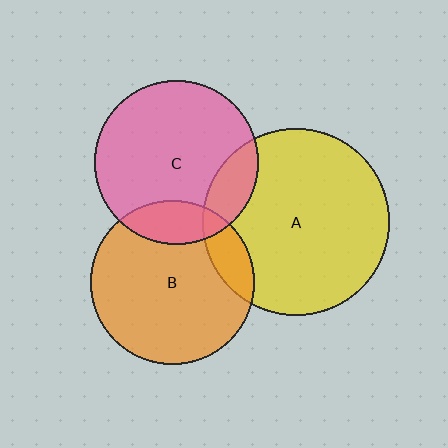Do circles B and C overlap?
Yes.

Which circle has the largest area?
Circle A (yellow).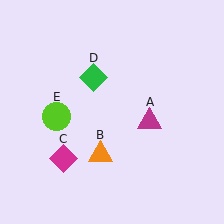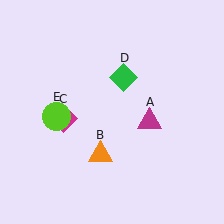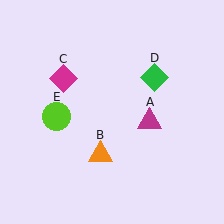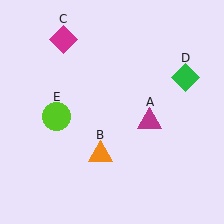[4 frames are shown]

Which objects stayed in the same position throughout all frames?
Magenta triangle (object A) and orange triangle (object B) and lime circle (object E) remained stationary.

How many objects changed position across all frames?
2 objects changed position: magenta diamond (object C), green diamond (object D).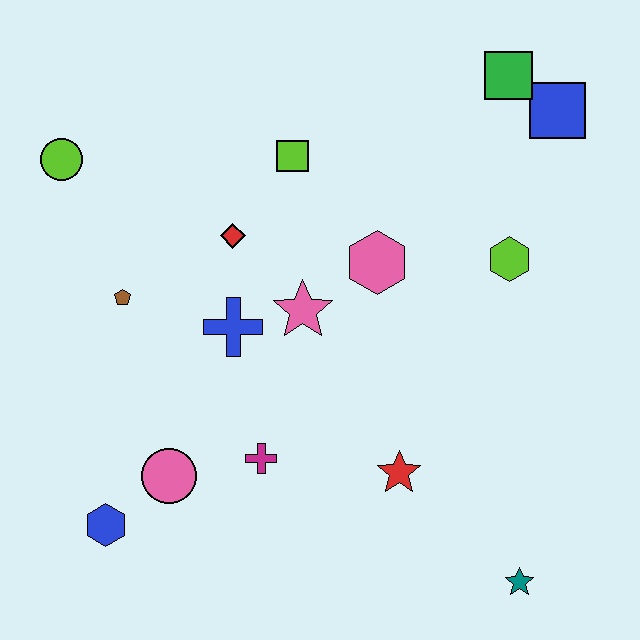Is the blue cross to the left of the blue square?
Yes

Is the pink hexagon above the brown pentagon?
Yes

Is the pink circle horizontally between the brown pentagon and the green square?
Yes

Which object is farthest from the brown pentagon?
The teal star is farthest from the brown pentagon.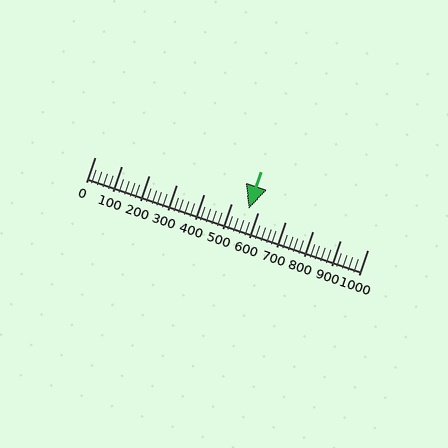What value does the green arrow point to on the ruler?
The green arrow points to approximately 565.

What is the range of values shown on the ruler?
The ruler shows values from 0 to 1000.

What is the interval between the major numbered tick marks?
The major tick marks are spaced 100 units apart.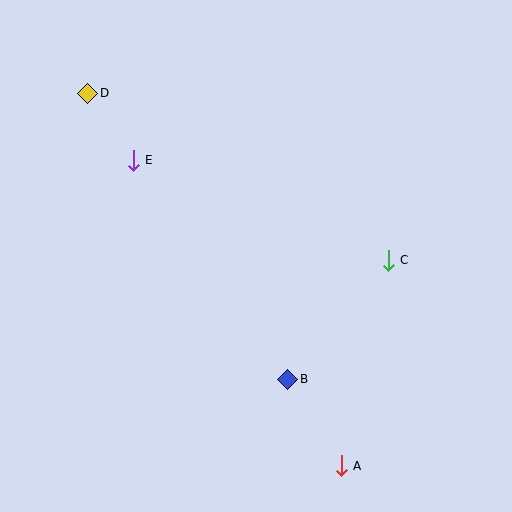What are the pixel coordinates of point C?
Point C is at (388, 260).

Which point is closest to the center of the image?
Point B at (288, 379) is closest to the center.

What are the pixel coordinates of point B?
Point B is at (288, 379).